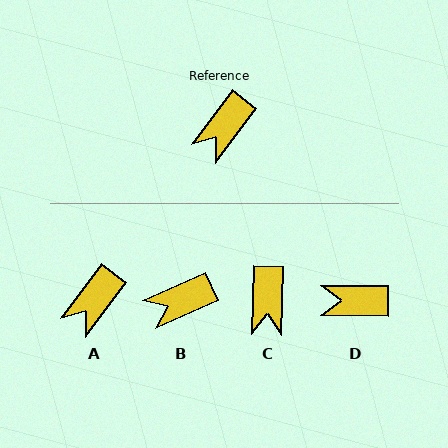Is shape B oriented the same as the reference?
No, it is off by about 29 degrees.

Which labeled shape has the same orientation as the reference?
A.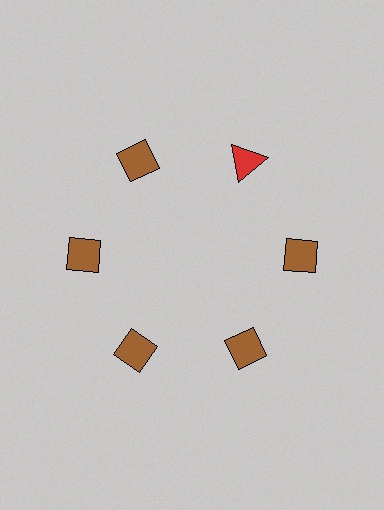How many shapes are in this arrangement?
There are 6 shapes arranged in a ring pattern.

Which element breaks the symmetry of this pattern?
The red triangle at roughly the 1 o'clock position breaks the symmetry. All other shapes are brown diamonds.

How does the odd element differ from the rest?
It differs in both color (red instead of brown) and shape (triangle instead of diamond).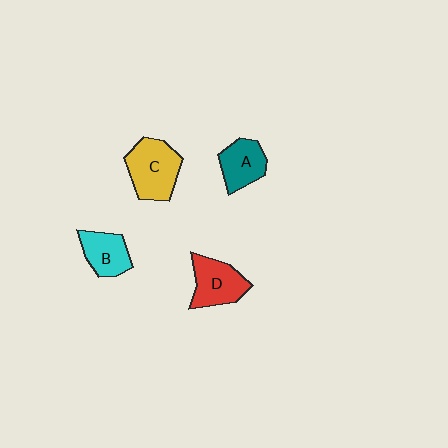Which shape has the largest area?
Shape C (yellow).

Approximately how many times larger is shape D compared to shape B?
Approximately 1.2 times.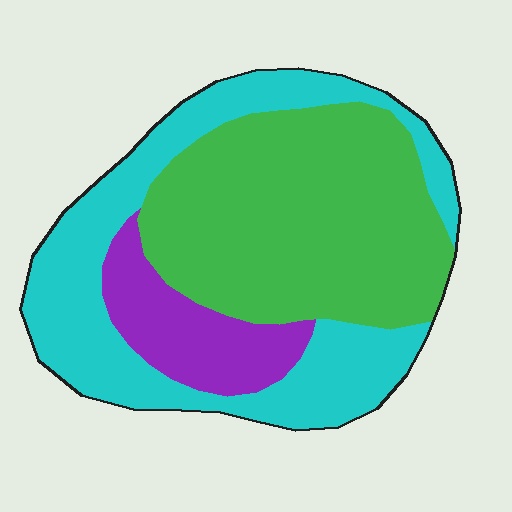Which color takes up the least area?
Purple, at roughly 15%.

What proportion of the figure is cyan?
Cyan covers 39% of the figure.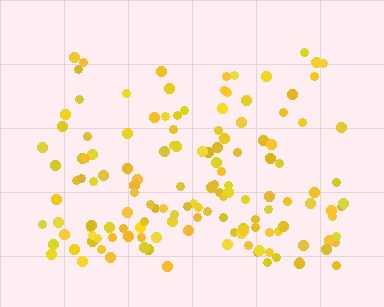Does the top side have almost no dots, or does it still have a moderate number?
Still a moderate number, just noticeably fewer than the bottom.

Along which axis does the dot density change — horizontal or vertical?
Vertical.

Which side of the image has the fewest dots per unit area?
The top.